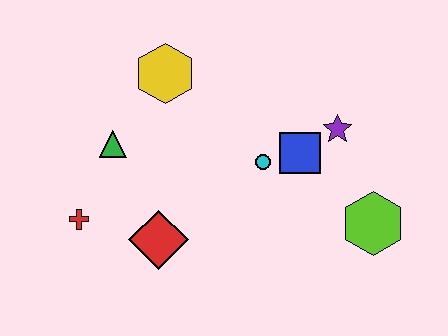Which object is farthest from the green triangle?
The lime hexagon is farthest from the green triangle.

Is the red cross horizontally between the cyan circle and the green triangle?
No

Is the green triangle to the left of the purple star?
Yes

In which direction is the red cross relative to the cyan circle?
The red cross is to the left of the cyan circle.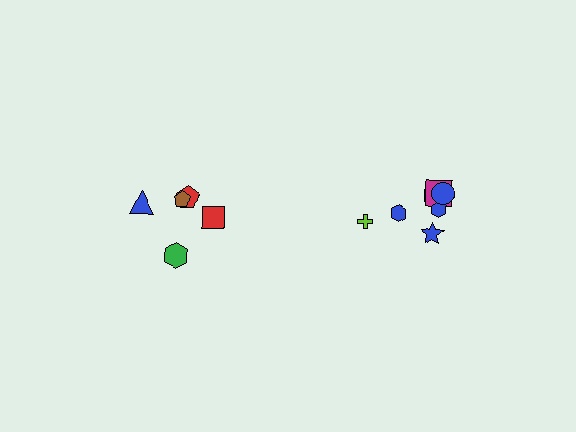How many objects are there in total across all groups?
There are 12 objects.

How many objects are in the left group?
There are 5 objects.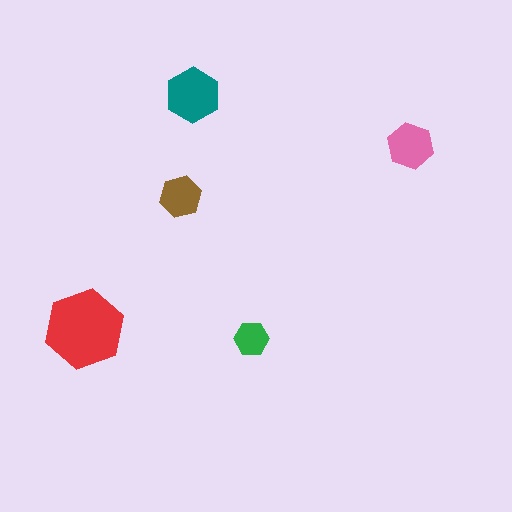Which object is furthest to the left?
The red hexagon is leftmost.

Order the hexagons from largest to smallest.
the red one, the teal one, the pink one, the brown one, the green one.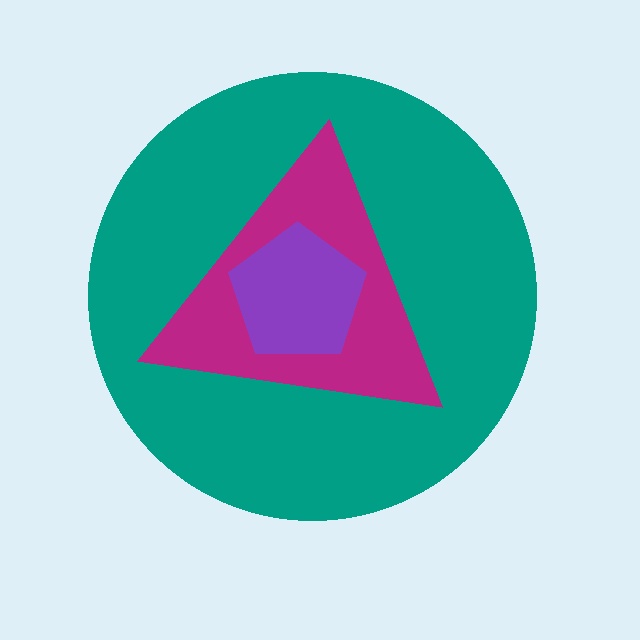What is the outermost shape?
The teal circle.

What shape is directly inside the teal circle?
The magenta triangle.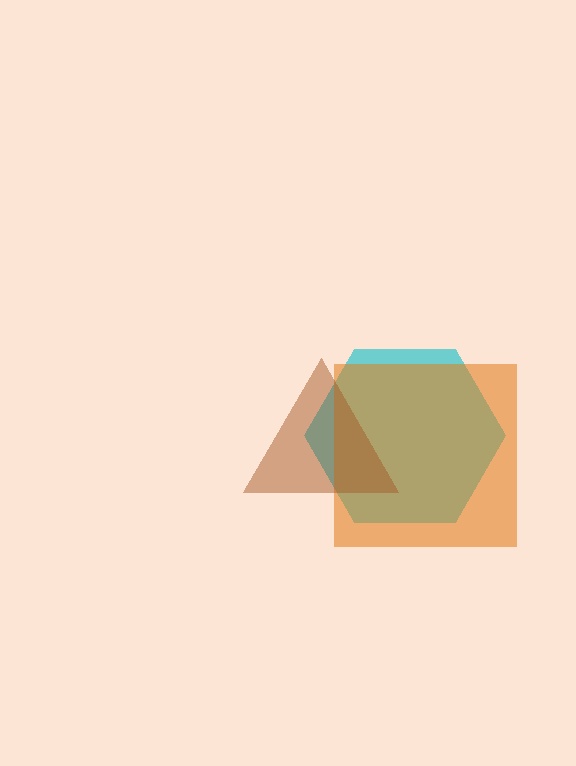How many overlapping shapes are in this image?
There are 3 overlapping shapes in the image.